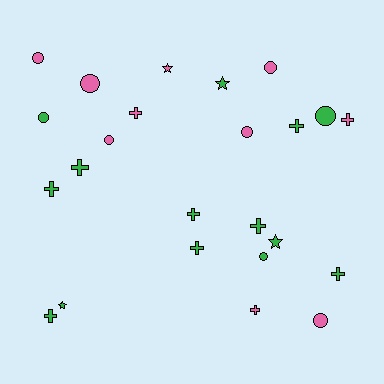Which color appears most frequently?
Green, with 14 objects.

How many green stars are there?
There are 3 green stars.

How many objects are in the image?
There are 24 objects.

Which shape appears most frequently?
Cross, with 11 objects.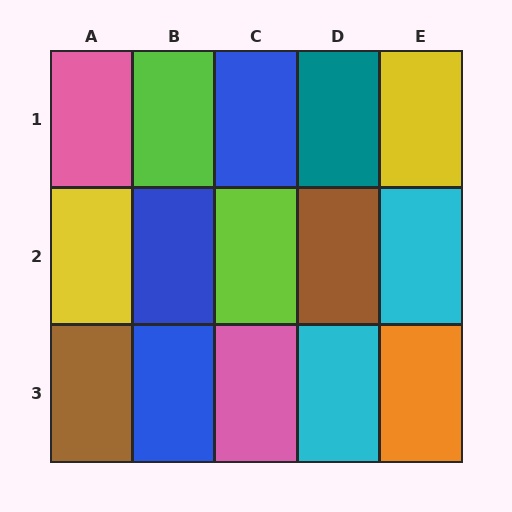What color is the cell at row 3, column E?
Orange.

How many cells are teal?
1 cell is teal.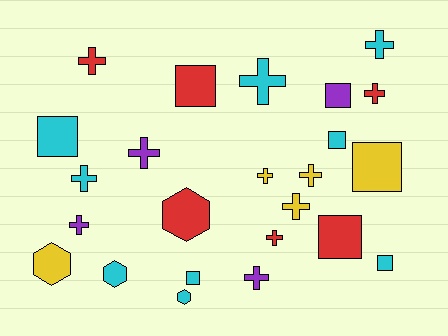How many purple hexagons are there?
There are no purple hexagons.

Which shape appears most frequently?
Cross, with 12 objects.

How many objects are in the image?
There are 24 objects.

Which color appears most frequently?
Cyan, with 9 objects.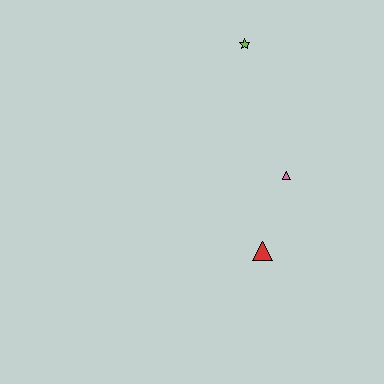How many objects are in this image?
There are 3 objects.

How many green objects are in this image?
There are no green objects.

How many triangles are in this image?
There are 2 triangles.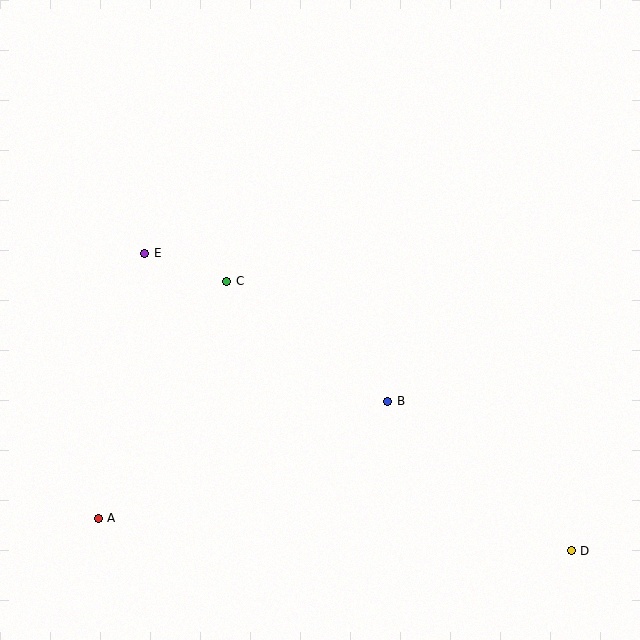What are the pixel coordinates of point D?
Point D is at (571, 551).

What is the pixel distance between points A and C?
The distance between A and C is 270 pixels.